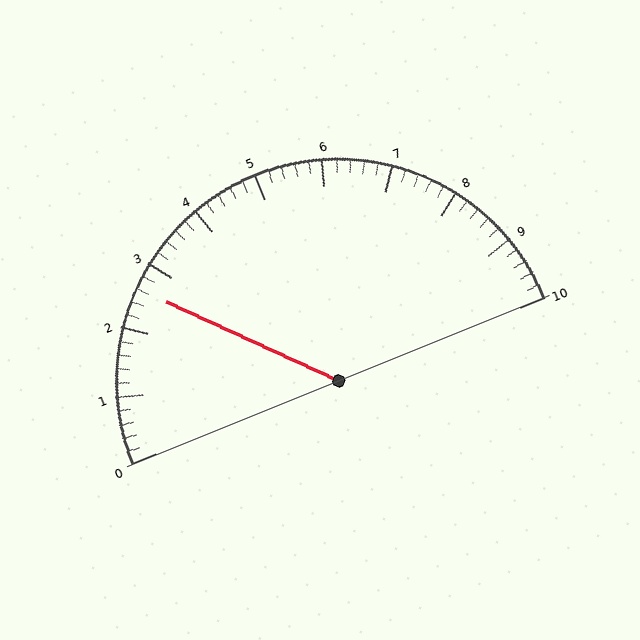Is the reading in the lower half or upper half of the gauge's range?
The reading is in the lower half of the range (0 to 10).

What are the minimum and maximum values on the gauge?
The gauge ranges from 0 to 10.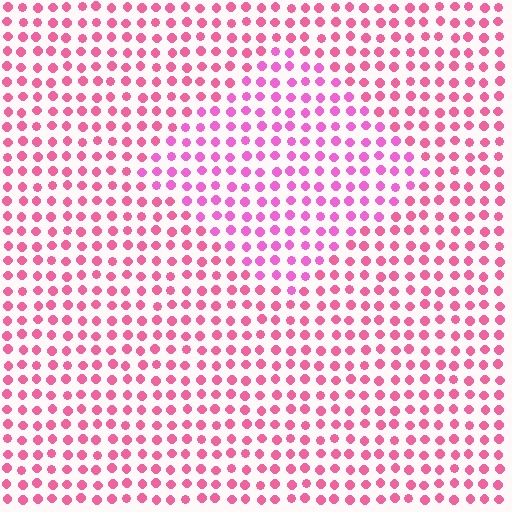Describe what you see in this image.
The image is filled with small pink elements in a uniform arrangement. A diamond-shaped region is visible where the elements are tinted to a slightly different hue, forming a subtle color boundary.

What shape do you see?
I see a diamond.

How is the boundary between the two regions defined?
The boundary is defined purely by a slight shift in hue (about 23 degrees). Spacing, size, and orientation are identical on both sides.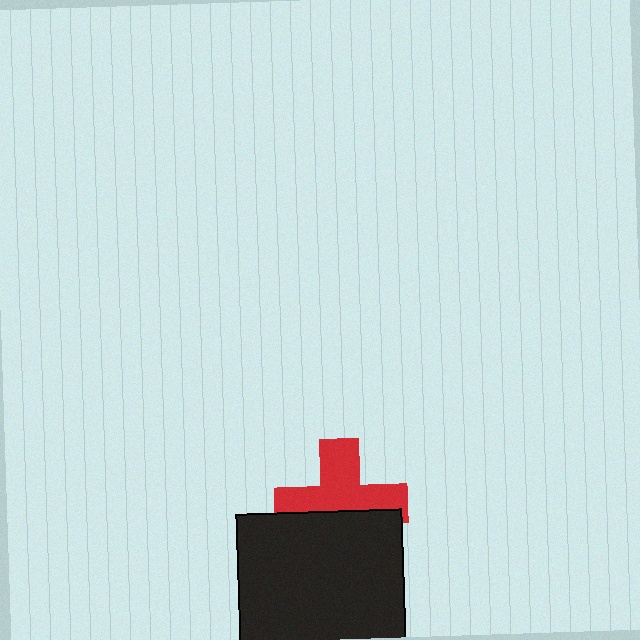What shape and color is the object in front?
The object in front is a black square.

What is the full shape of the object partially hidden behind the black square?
The partially hidden object is a red cross.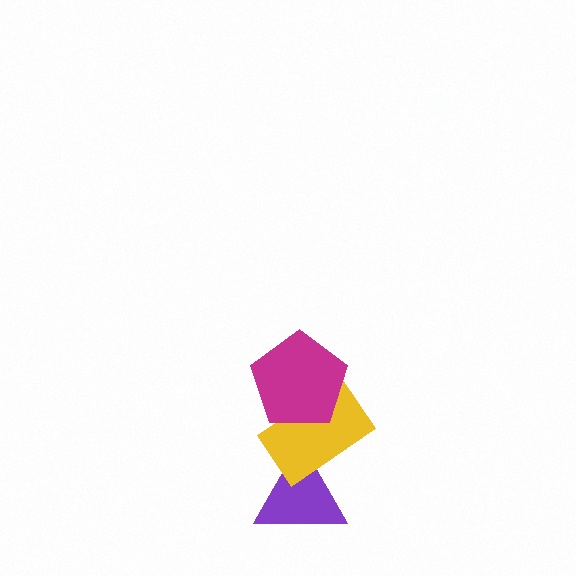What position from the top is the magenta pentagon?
The magenta pentagon is 1st from the top.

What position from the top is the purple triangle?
The purple triangle is 3rd from the top.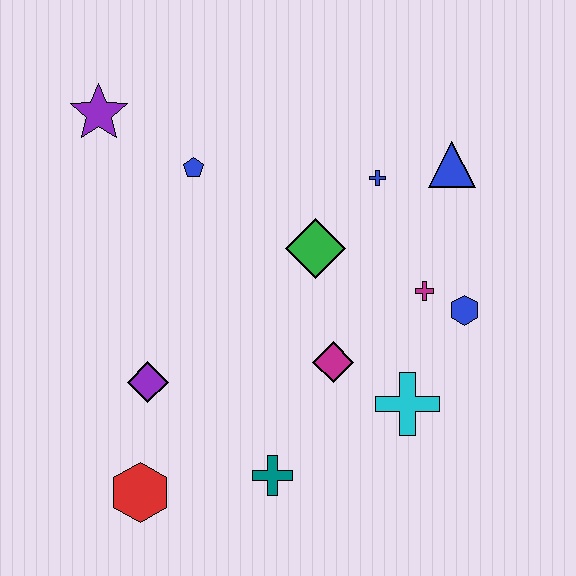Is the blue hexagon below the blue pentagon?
Yes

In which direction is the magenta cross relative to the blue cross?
The magenta cross is below the blue cross.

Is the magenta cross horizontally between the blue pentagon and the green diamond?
No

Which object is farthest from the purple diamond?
The blue triangle is farthest from the purple diamond.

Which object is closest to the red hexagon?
The purple diamond is closest to the red hexagon.